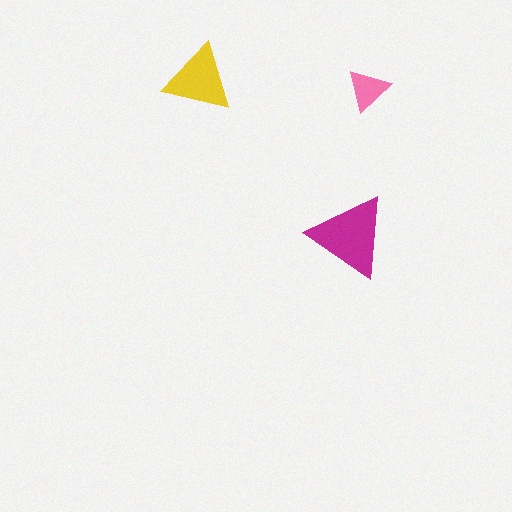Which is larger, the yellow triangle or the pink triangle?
The yellow one.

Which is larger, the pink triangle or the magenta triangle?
The magenta one.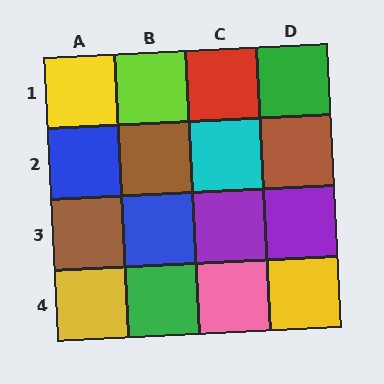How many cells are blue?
2 cells are blue.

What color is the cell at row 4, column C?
Pink.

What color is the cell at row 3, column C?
Purple.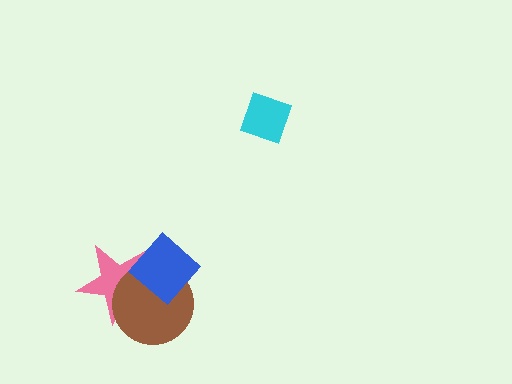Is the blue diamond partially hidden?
No, no other shape covers it.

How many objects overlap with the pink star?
2 objects overlap with the pink star.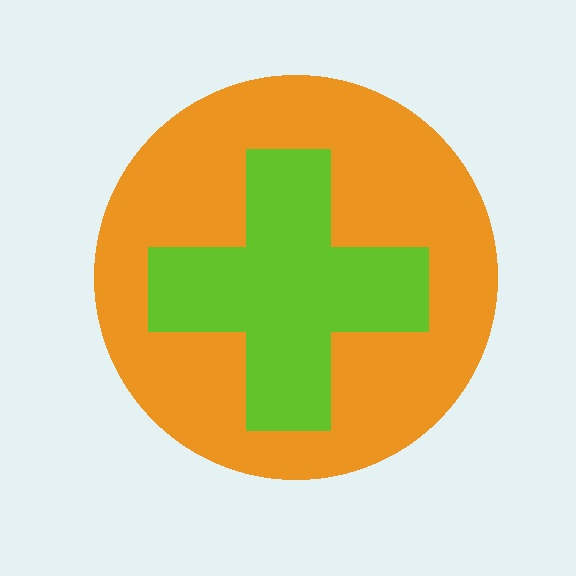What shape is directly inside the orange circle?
The lime cross.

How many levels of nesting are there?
2.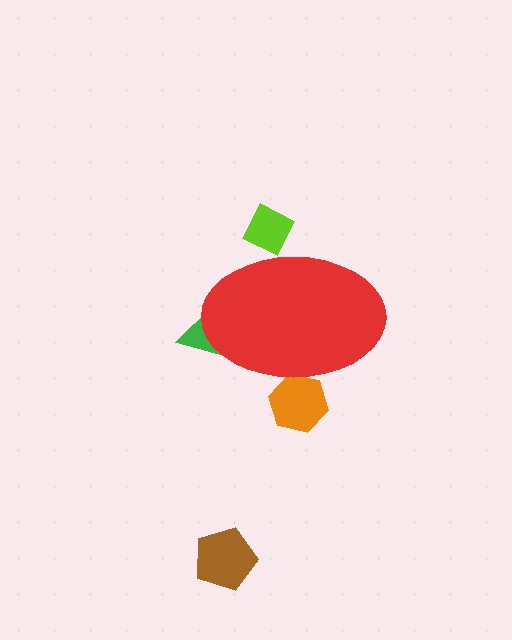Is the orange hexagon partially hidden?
Yes, the orange hexagon is partially hidden behind the red ellipse.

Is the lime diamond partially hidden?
Yes, the lime diamond is partially hidden behind the red ellipse.